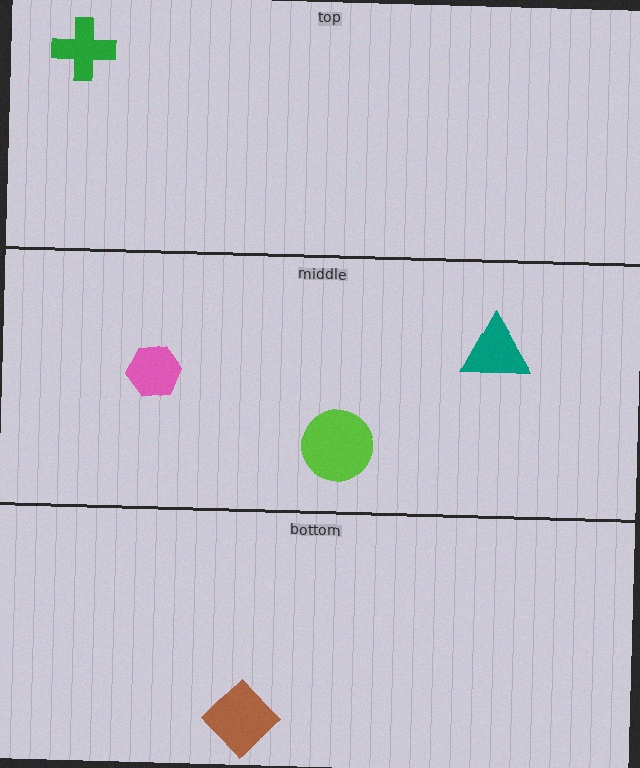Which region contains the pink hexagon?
The middle region.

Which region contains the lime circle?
The middle region.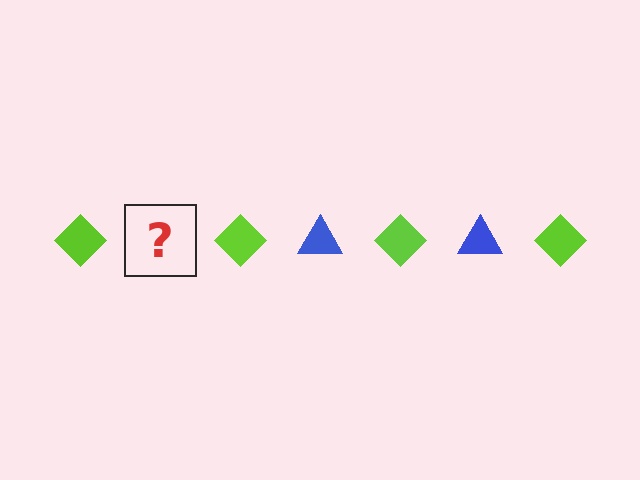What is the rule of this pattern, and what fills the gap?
The rule is that the pattern alternates between lime diamond and blue triangle. The gap should be filled with a blue triangle.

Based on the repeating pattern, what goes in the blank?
The blank should be a blue triangle.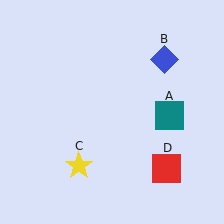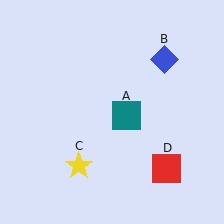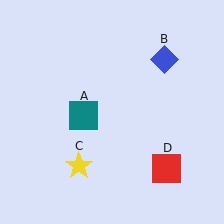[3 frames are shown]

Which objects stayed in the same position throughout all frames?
Blue diamond (object B) and yellow star (object C) and red square (object D) remained stationary.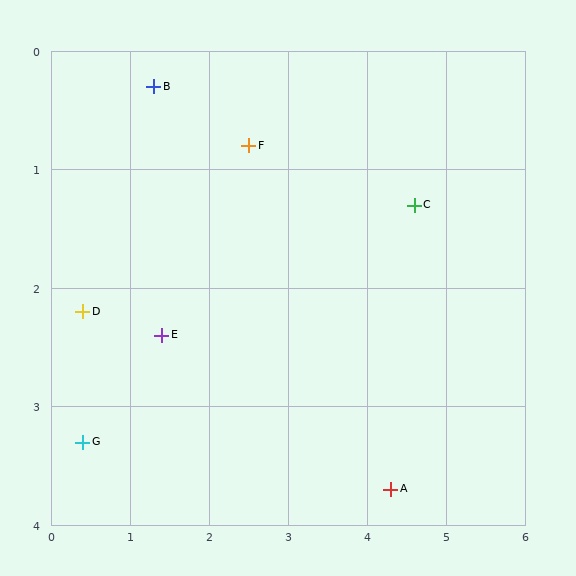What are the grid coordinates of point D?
Point D is at approximately (0.4, 2.2).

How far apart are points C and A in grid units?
Points C and A are about 2.4 grid units apart.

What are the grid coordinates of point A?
Point A is at approximately (4.3, 3.7).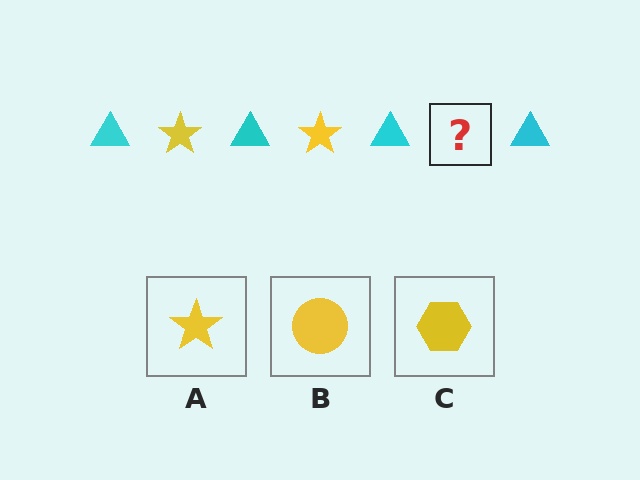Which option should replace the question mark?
Option A.